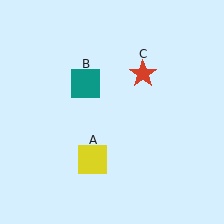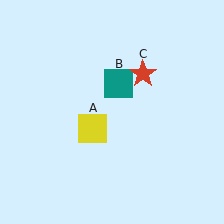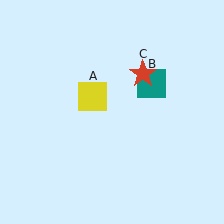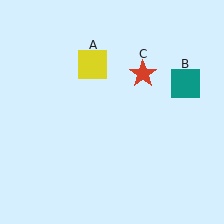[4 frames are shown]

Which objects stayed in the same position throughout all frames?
Red star (object C) remained stationary.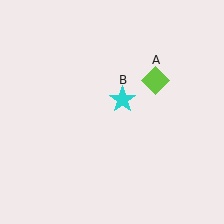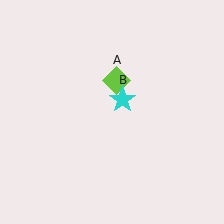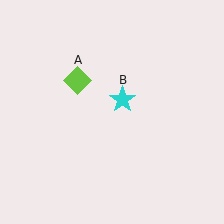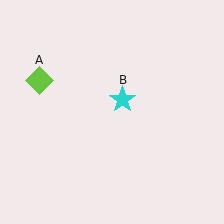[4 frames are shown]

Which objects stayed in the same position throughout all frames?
Cyan star (object B) remained stationary.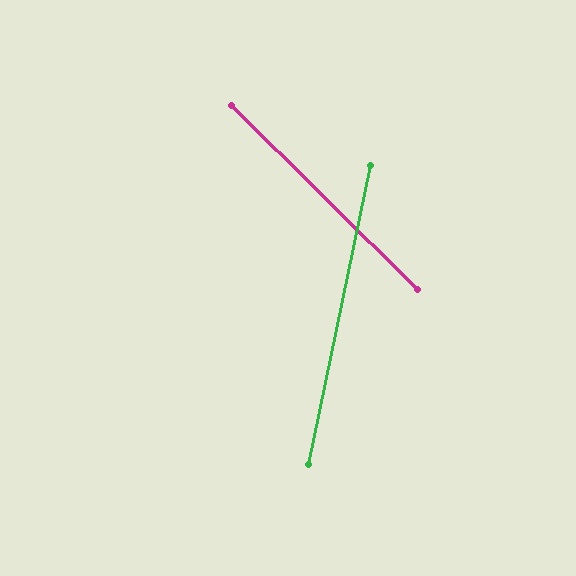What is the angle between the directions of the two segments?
Approximately 57 degrees.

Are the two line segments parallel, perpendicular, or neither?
Neither parallel nor perpendicular — they differ by about 57°.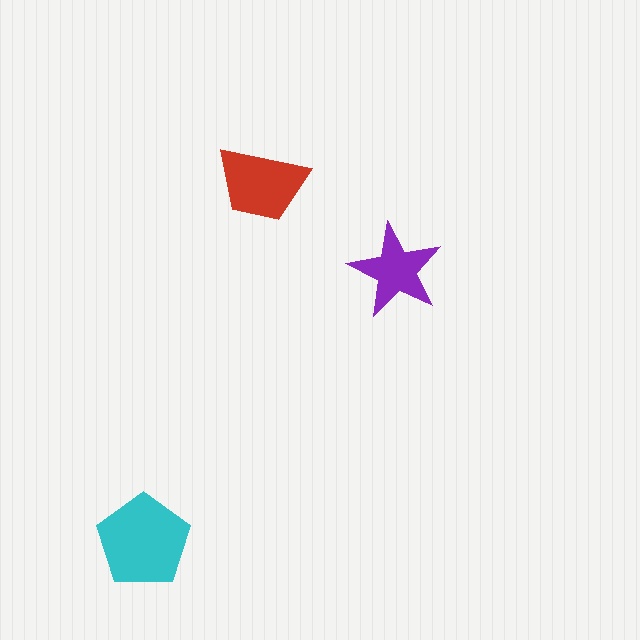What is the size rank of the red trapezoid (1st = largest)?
2nd.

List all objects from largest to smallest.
The cyan pentagon, the red trapezoid, the purple star.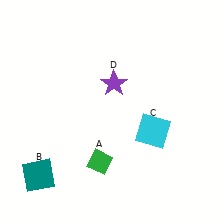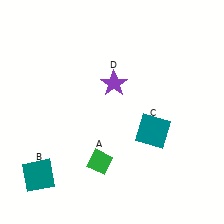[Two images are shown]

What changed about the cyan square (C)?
In Image 1, C is cyan. In Image 2, it changed to teal.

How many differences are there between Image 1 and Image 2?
There is 1 difference between the two images.